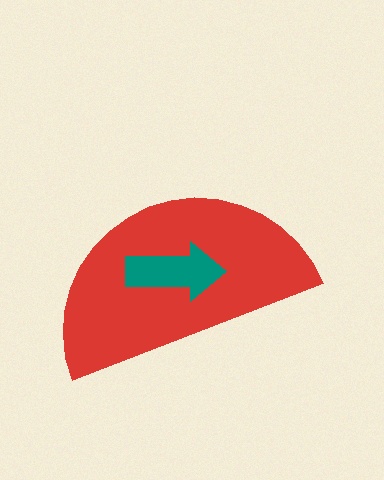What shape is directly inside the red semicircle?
The teal arrow.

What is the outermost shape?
The red semicircle.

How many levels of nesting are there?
2.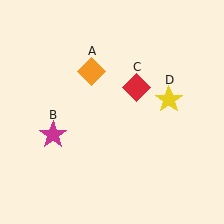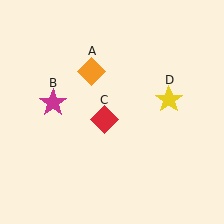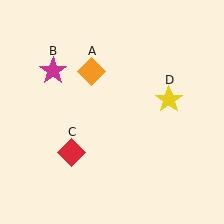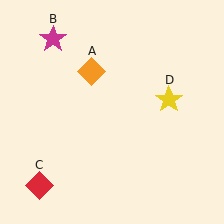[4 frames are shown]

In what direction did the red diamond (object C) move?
The red diamond (object C) moved down and to the left.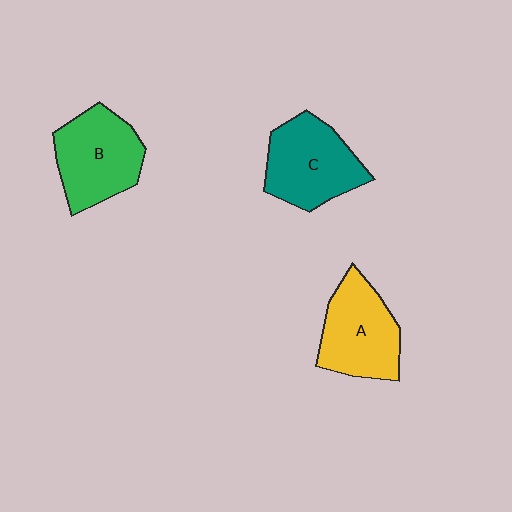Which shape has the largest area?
Shape C (teal).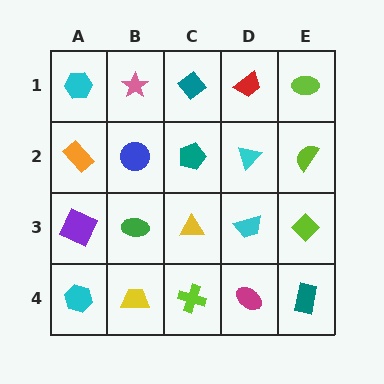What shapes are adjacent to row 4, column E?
A lime diamond (row 3, column E), a magenta ellipse (row 4, column D).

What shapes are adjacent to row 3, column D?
A cyan triangle (row 2, column D), a magenta ellipse (row 4, column D), a yellow triangle (row 3, column C), a lime diamond (row 3, column E).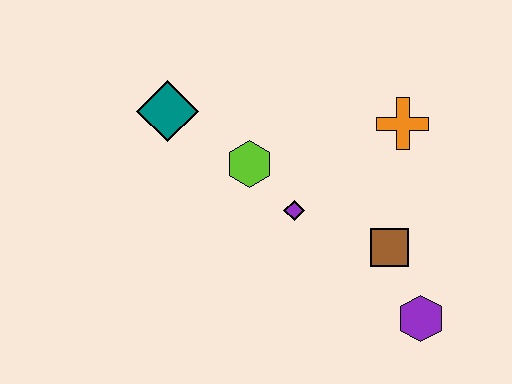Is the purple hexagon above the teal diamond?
No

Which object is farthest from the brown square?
The teal diamond is farthest from the brown square.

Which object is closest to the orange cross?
The brown square is closest to the orange cross.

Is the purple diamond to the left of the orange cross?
Yes